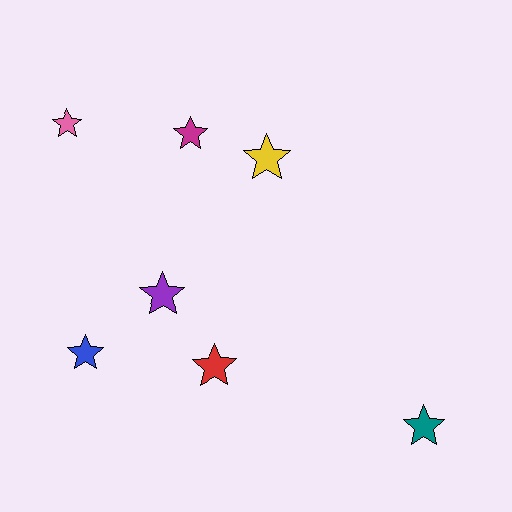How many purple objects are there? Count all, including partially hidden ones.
There is 1 purple object.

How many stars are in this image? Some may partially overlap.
There are 7 stars.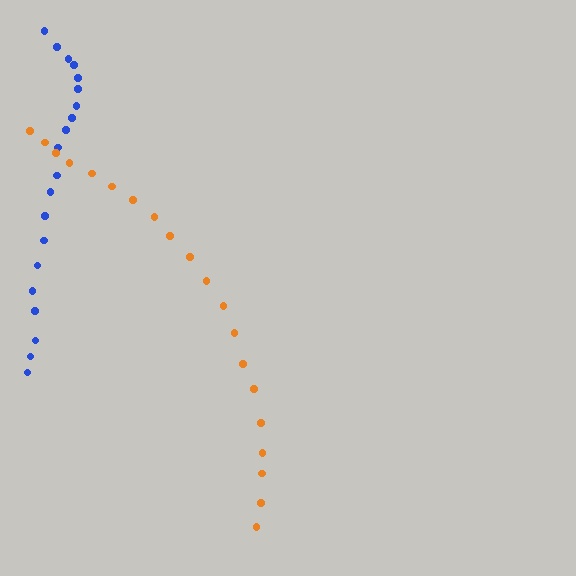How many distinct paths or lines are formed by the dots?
There are 2 distinct paths.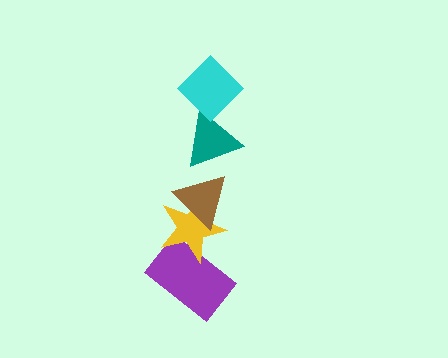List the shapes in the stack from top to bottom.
From top to bottom: the cyan diamond, the teal triangle, the brown triangle, the yellow star, the purple rectangle.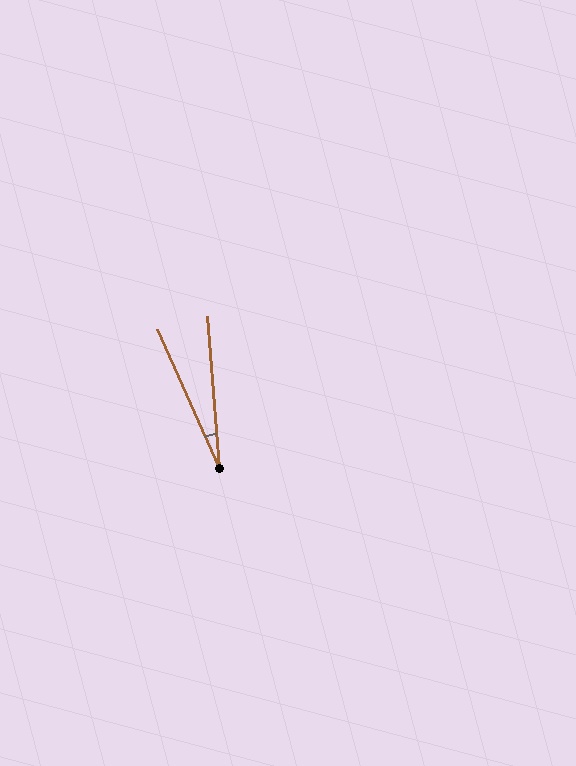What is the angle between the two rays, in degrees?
Approximately 20 degrees.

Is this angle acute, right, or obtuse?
It is acute.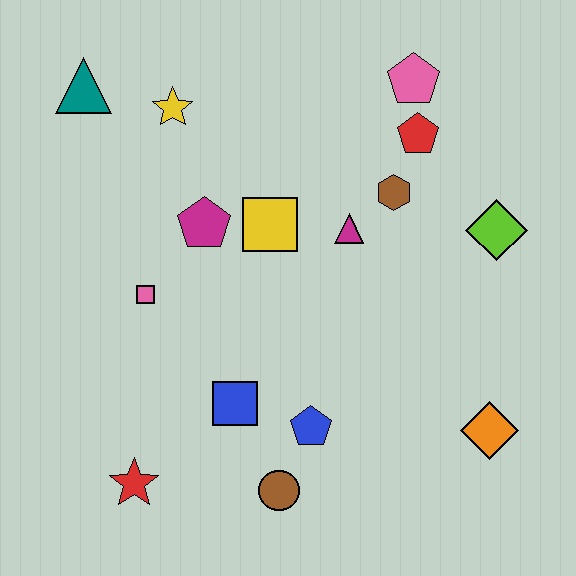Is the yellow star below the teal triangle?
Yes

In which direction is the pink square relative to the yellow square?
The pink square is to the left of the yellow square.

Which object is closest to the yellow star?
The teal triangle is closest to the yellow star.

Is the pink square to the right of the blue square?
No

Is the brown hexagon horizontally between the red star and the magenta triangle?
No